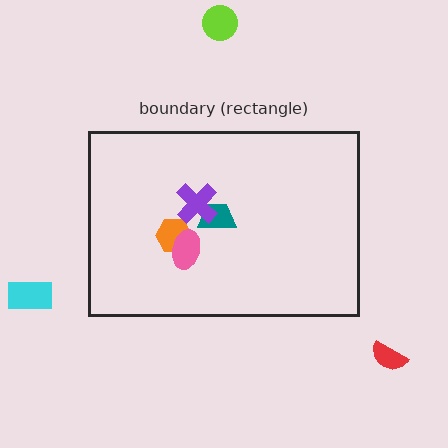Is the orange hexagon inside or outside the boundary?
Inside.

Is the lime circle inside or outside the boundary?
Outside.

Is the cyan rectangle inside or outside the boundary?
Outside.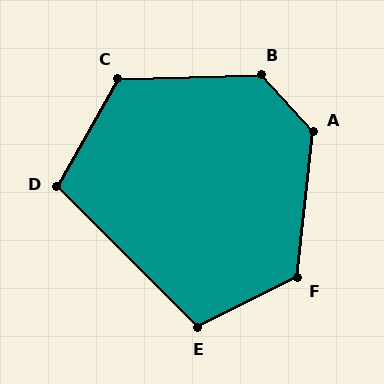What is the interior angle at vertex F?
Approximately 123 degrees (obtuse).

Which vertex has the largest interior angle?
B, at approximately 132 degrees.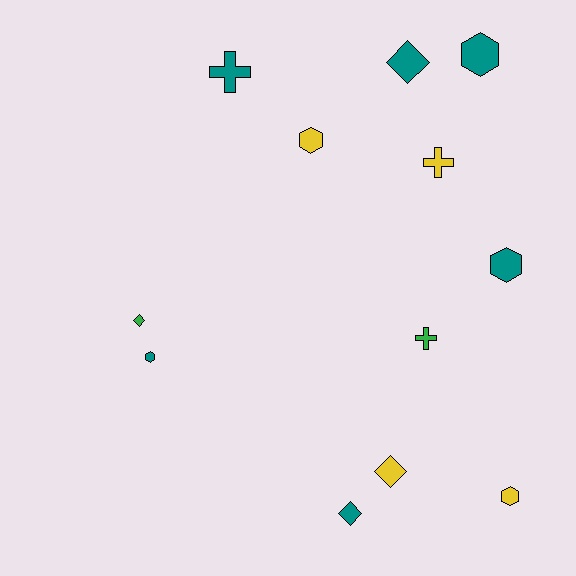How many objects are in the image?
There are 12 objects.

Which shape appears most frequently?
Hexagon, with 5 objects.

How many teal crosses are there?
There is 1 teal cross.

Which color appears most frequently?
Teal, with 6 objects.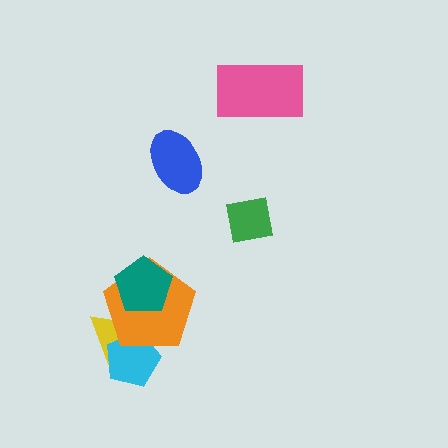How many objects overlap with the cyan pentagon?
2 objects overlap with the cyan pentagon.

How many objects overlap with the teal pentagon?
1 object overlaps with the teal pentagon.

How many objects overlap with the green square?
0 objects overlap with the green square.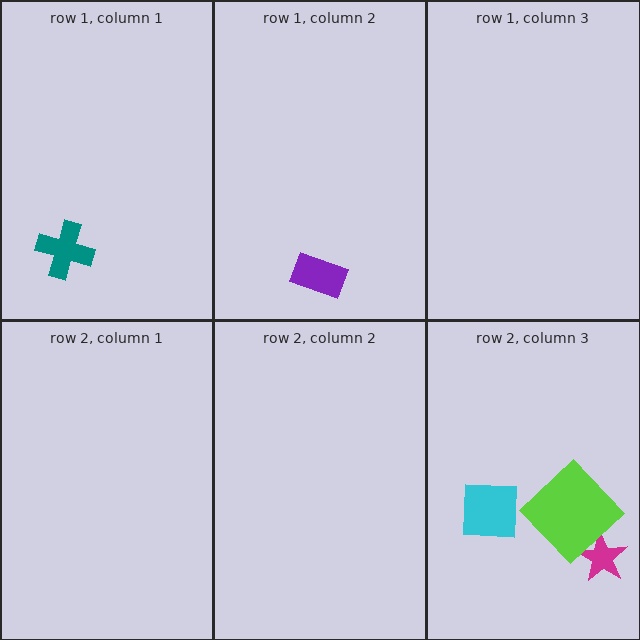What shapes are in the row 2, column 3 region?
The magenta star, the cyan square, the lime diamond.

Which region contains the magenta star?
The row 2, column 3 region.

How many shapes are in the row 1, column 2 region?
1.